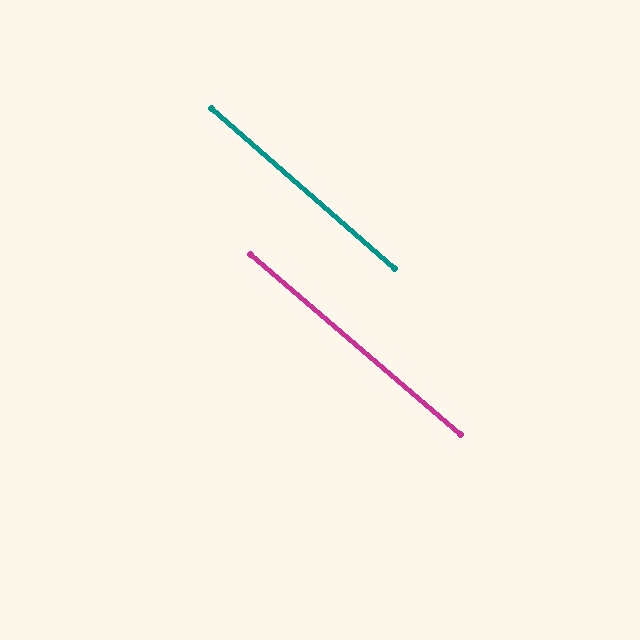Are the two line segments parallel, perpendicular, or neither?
Parallel — their directions differ by only 0.5°.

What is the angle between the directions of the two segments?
Approximately 0 degrees.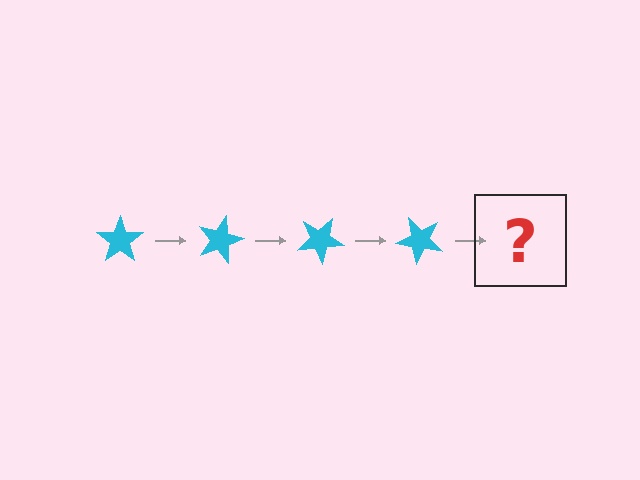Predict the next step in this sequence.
The next step is a cyan star rotated 60 degrees.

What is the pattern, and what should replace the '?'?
The pattern is that the star rotates 15 degrees each step. The '?' should be a cyan star rotated 60 degrees.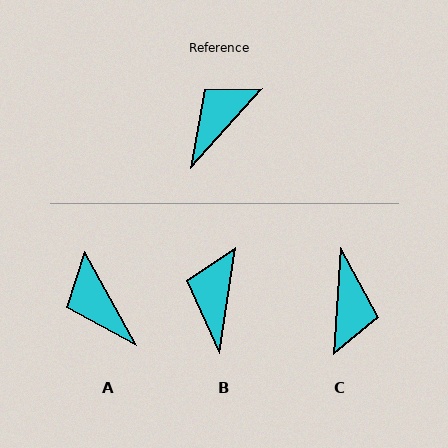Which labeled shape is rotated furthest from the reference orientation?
C, about 141 degrees away.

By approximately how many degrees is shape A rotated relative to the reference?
Approximately 71 degrees counter-clockwise.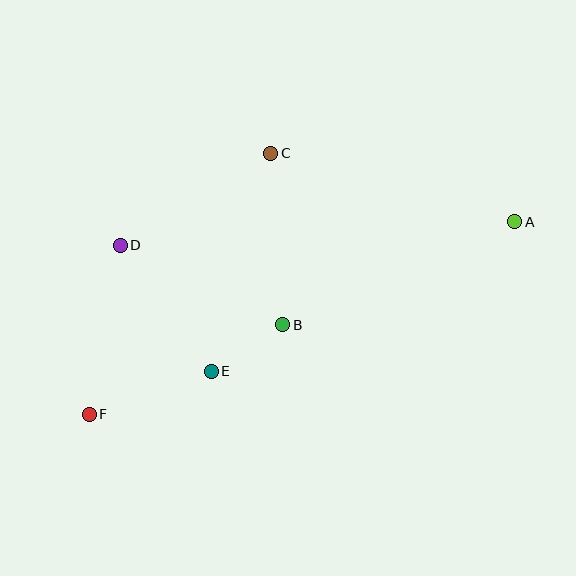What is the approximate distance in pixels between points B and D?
The distance between B and D is approximately 181 pixels.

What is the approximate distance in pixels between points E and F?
The distance between E and F is approximately 129 pixels.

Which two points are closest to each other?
Points B and E are closest to each other.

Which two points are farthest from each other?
Points A and F are farthest from each other.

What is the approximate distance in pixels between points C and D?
The distance between C and D is approximately 177 pixels.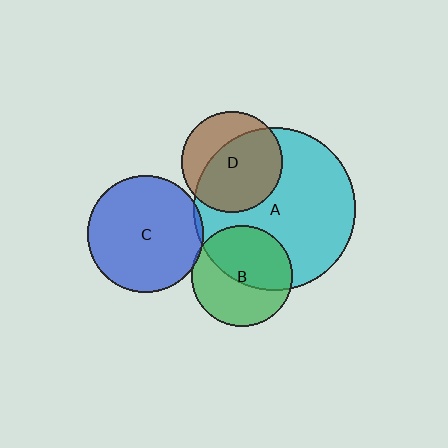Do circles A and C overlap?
Yes.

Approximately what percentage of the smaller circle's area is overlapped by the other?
Approximately 5%.